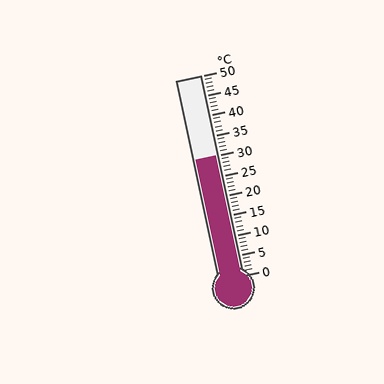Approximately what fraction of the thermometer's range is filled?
The thermometer is filled to approximately 60% of its range.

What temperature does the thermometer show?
The thermometer shows approximately 30°C.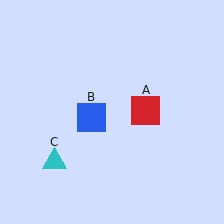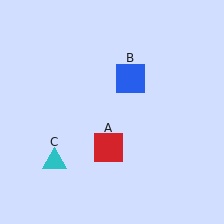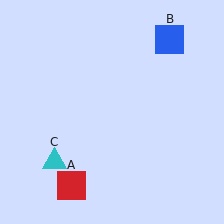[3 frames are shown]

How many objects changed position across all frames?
2 objects changed position: red square (object A), blue square (object B).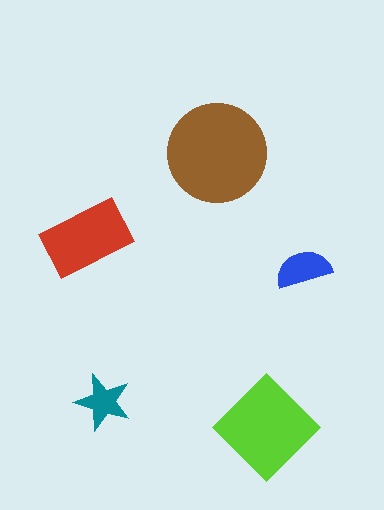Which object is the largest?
The brown circle.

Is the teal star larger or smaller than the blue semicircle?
Smaller.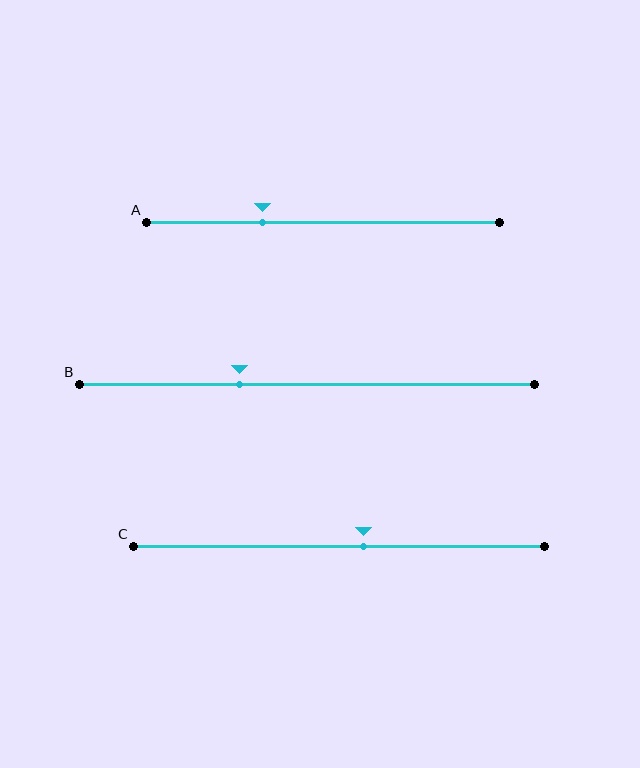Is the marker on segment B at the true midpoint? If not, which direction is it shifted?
No, the marker on segment B is shifted to the left by about 15% of the segment length.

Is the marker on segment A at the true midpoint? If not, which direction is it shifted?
No, the marker on segment A is shifted to the left by about 17% of the segment length.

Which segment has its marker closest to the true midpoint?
Segment C has its marker closest to the true midpoint.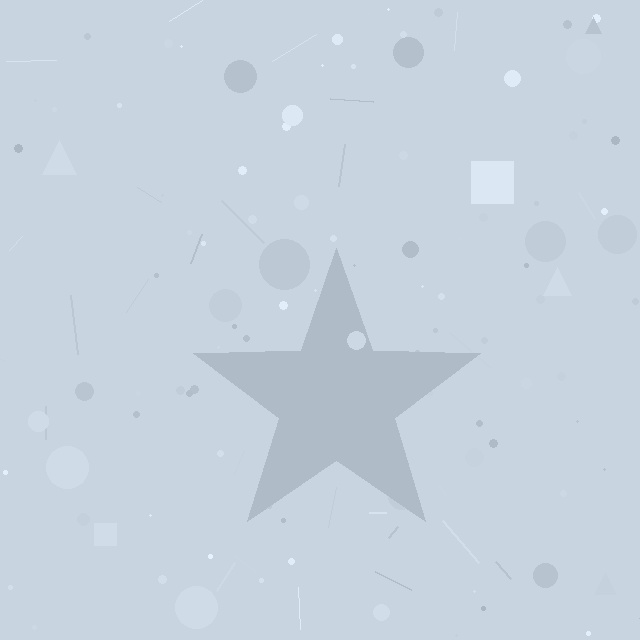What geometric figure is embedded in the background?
A star is embedded in the background.